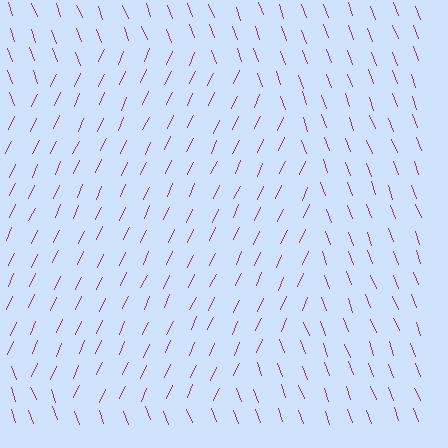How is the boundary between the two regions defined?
The boundary is defined purely by a change in line orientation (approximately 45 degrees difference). All lines are the same color and thickness.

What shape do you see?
I see a circle.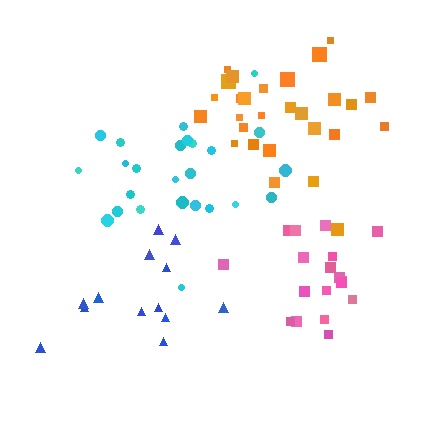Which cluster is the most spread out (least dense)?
Blue.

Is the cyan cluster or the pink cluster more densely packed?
Pink.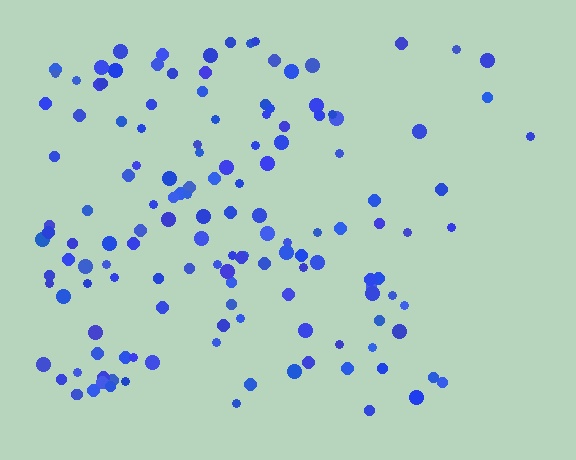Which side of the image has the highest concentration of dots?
The left.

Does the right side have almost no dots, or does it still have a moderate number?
Still a moderate number, just noticeably fewer than the left.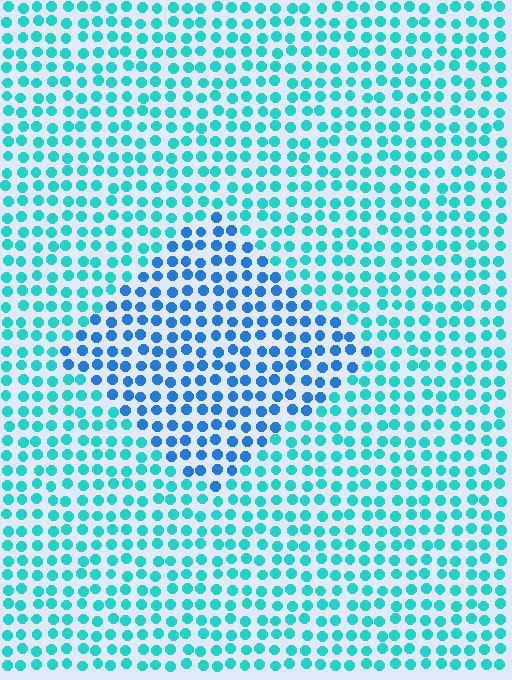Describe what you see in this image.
The image is filled with small cyan elements in a uniform arrangement. A diamond-shaped region is visible where the elements are tinted to a slightly different hue, forming a subtle color boundary.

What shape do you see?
I see a diamond.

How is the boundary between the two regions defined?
The boundary is defined purely by a slight shift in hue (about 34 degrees). Spacing, size, and orientation are identical on both sides.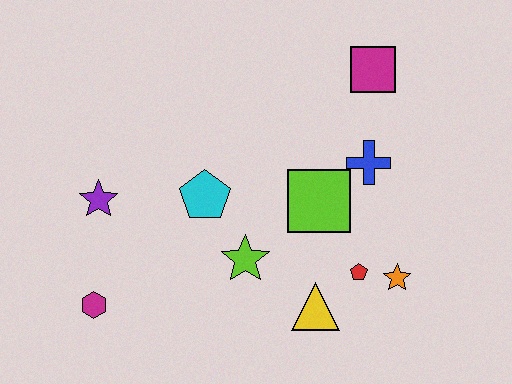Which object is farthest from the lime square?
The magenta hexagon is farthest from the lime square.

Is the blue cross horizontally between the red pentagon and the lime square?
No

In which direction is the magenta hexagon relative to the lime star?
The magenta hexagon is to the left of the lime star.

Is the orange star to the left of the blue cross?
No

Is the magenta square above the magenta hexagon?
Yes